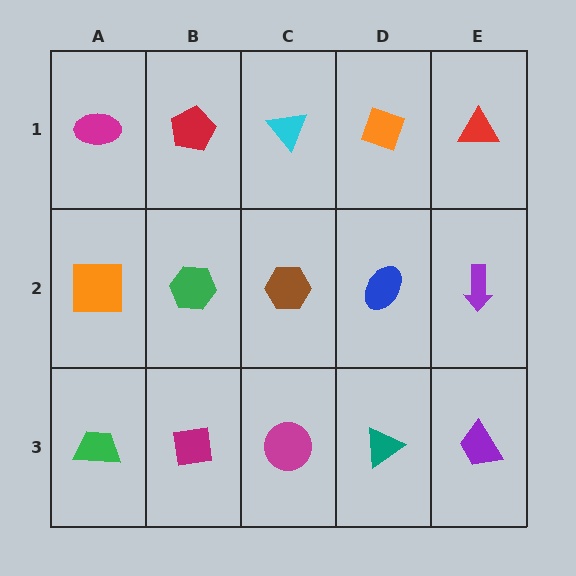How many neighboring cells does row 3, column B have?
3.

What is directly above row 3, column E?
A purple arrow.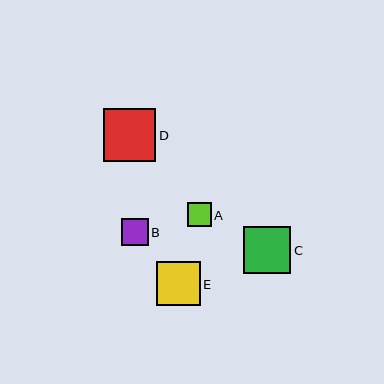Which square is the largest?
Square D is the largest with a size of approximately 53 pixels.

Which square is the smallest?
Square A is the smallest with a size of approximately 24 pixels.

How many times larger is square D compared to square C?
Square D is approximately 1.1 times the size of square C.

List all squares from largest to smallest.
From largest to smallest: D, C, E, B, A.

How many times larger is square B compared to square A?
Square B is approximately 1.1 times the size of square A.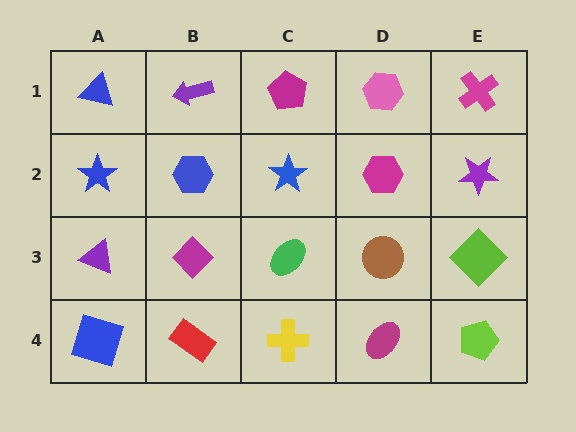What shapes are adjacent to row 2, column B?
A purple arrow (row 1, column B), a magenta diamond (row 3, column B), a blue star (row 2, column A), a blue star (row 2, column C).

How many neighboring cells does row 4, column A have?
2.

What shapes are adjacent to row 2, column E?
A magenta cross (row 1, column E), a lime diamond (row 3, column E), a magenta hexagon (row 2, column D).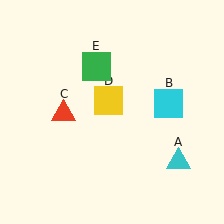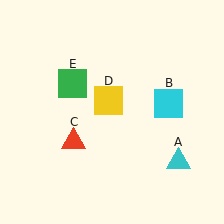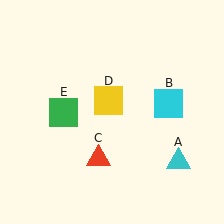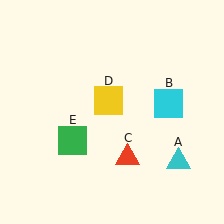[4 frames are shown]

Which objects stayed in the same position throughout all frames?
Cyan triangle (object A) and cyan square (object B) and yellow square (object D) remained stationary.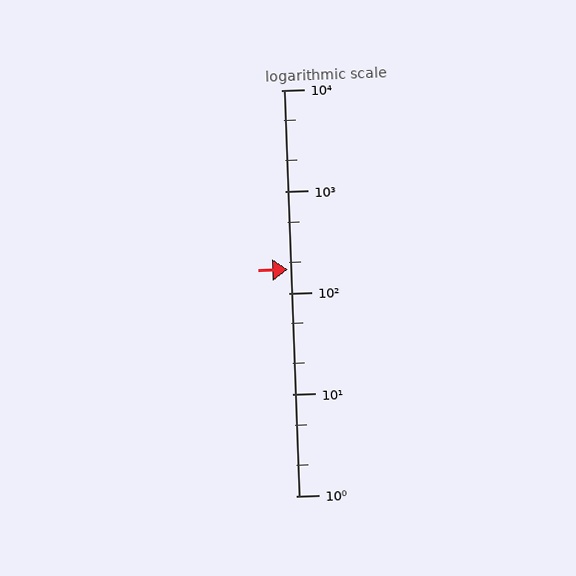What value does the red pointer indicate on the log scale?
The pointer indicates approximately 170.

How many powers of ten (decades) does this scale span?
The scale spans 4 decades, from 1 to 10000.